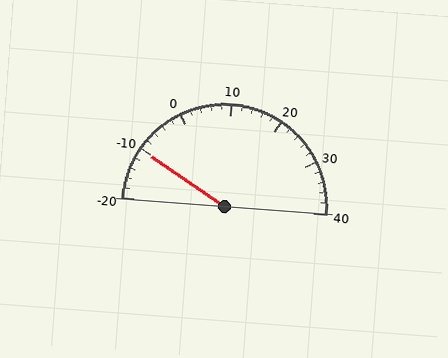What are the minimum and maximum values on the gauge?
The gauge ranges from -20 to 40.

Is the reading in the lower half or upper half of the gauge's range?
The reading is in the lower half of the range (-20 to 40).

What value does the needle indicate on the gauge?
The needle indicates approximately -10.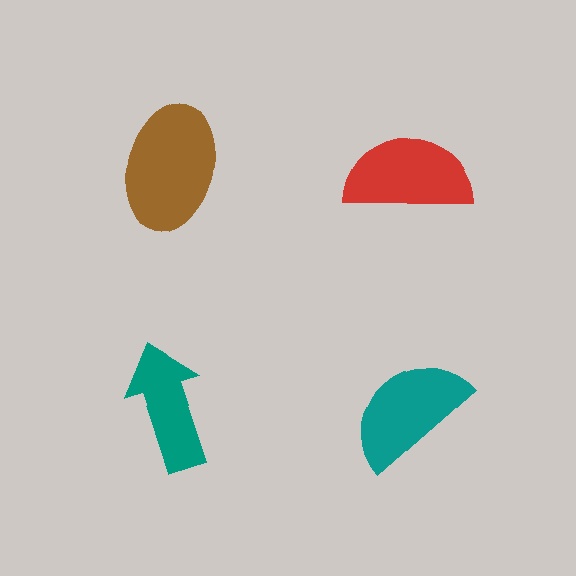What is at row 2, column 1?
A teal arrow.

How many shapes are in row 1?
2 shapes.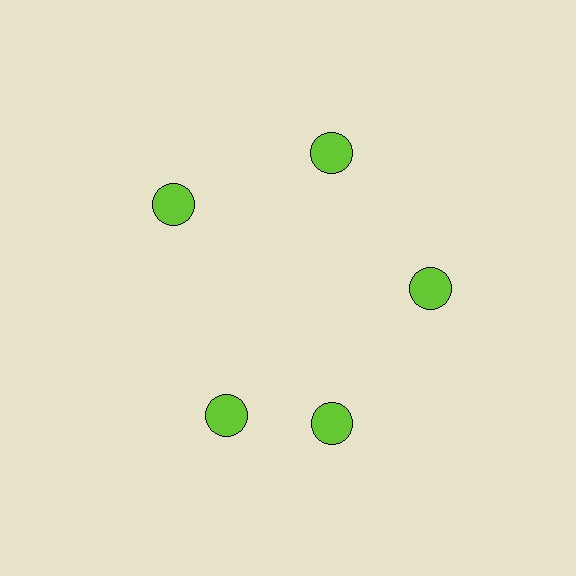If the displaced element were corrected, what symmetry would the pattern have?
It would have 5-fold rotational symmetry — the pattern would map onto itself every 72 degrees.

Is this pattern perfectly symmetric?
No. The 5 lime circles are arranged in a ring, but one element near the 8 o'clock position is rotated out of alignment along the ring, breaking the 5-fold rotational symmetry.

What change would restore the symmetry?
The symmetry would be restored by rotating it back into even spacing with its neighbors so that all 5 circles sit at equal angles and equal distance from the center.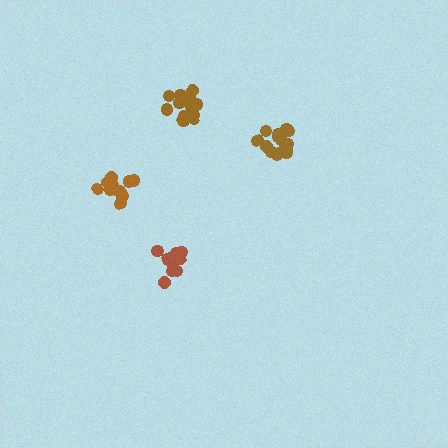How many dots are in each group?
Group 1: 15 dots, Group 2: 11 dots, Group 3: 13 dots, Group 4: 15 dots (54 total).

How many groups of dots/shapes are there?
There are 4 groups.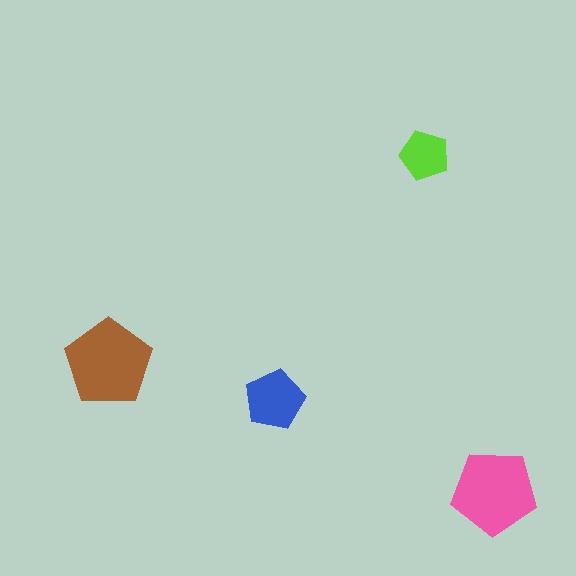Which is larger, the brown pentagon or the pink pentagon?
The brown one.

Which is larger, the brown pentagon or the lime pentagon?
The brown one.